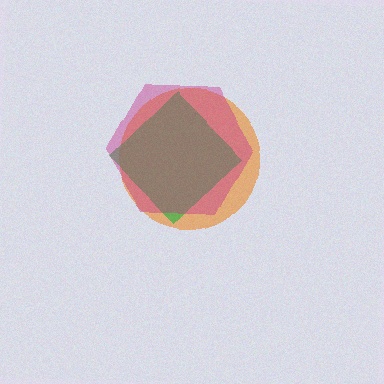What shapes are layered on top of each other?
The layered shapes are: an orange circle, a green diamond, a magenta hexagon.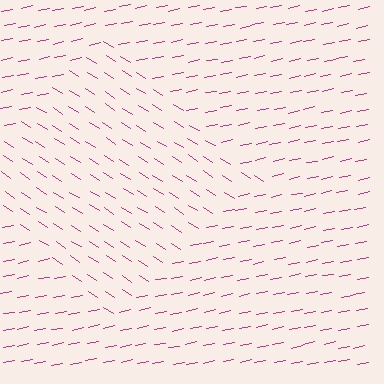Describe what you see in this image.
The image is filled with small magenta line segments. A diamond region in the image has lines oriented differently from the surrounding lines, creating a visible texture boundary.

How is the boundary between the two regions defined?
The boundary is defined purely by a change in line orientation (approximately 45 degrees difference). All lines are the same color and thickness.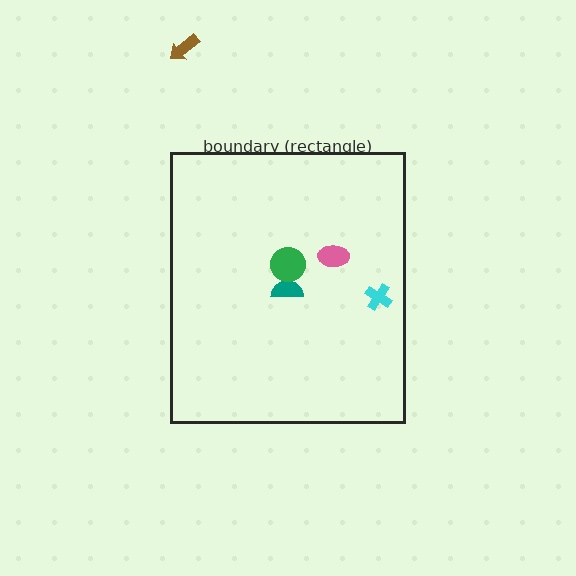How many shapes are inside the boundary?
4 inside, 1 outside.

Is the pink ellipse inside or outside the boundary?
Inside.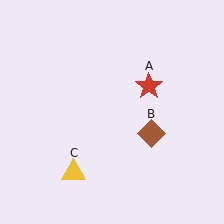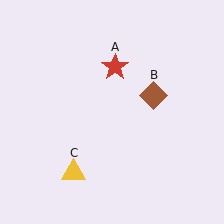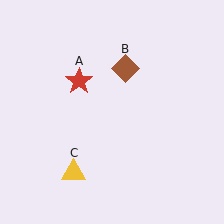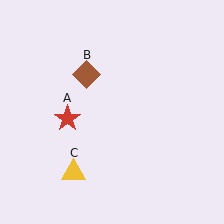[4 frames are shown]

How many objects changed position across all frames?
2 objects changed position: red star (object A), brown diamond (object B).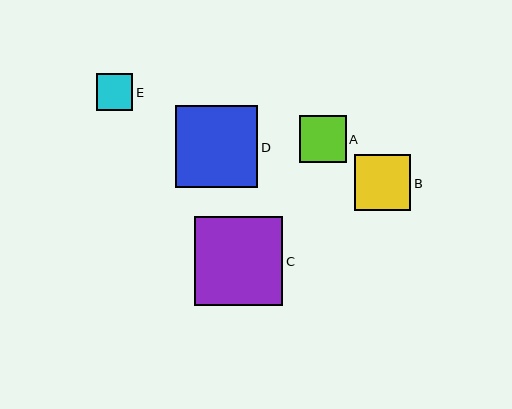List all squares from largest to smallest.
From largest to smallest: C, D, B, A, E.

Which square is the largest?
Square C is the largest with a size of approximately 88 pixels.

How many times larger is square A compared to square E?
Square A is approximately 1.3 times the size of square E.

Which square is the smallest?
Square E is the smallest with a size of approximately 37 pixels.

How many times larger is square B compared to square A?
Square B is approximately 1.2 times the size of square A.